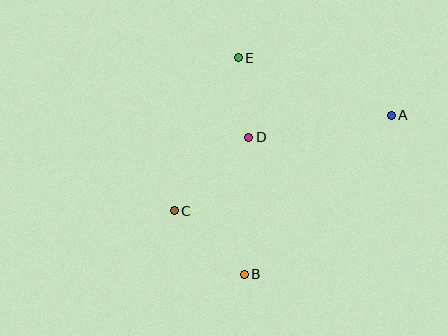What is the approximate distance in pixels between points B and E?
The distance between B and E is approximately 217 pixels.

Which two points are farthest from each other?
Points A and C are farthest from each other.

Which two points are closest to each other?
Points D and E are closest to each other.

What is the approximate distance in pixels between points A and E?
The distance between A and E is approximately 164 pixels.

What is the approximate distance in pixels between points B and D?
The distance between B and D is approximately 137 pixels.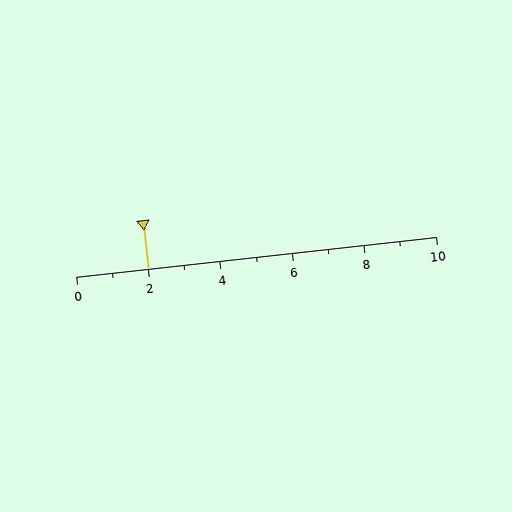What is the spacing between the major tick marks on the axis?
The major ticks are spaced 2 apart.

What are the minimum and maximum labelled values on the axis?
The axis runs from 0 to 10.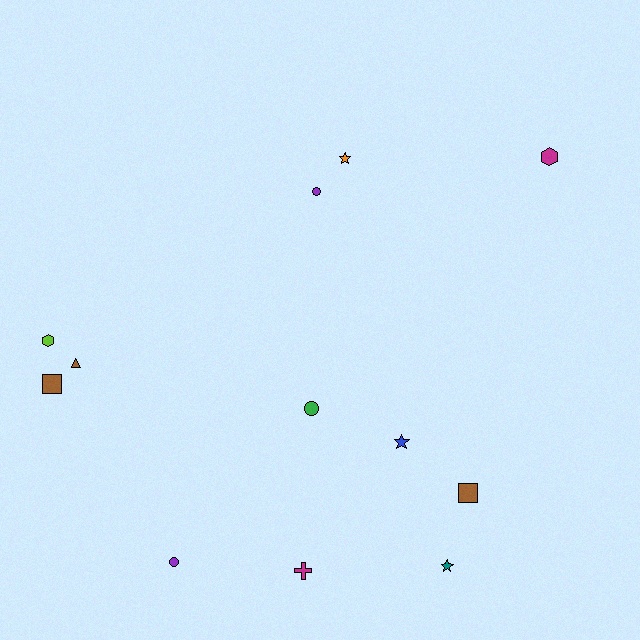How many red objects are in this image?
There are no red objects.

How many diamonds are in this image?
There are no diamonds.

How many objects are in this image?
There are 12 objects.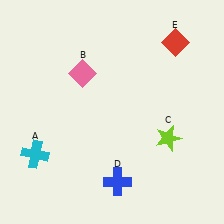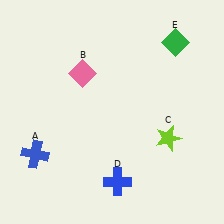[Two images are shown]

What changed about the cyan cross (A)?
In Image 1, A is cyan. In Image 2, it changed to blue.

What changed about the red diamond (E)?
In Image 1, E is red. In Image 2, it changed to green.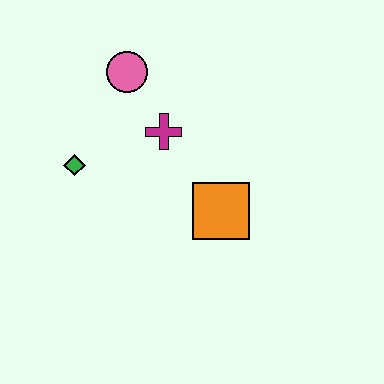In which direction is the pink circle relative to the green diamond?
The pink circle is above the green diamond.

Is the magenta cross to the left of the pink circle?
No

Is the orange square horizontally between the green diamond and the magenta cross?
No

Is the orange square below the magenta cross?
Yes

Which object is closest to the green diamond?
The magenta cross is closest to the green diamond.